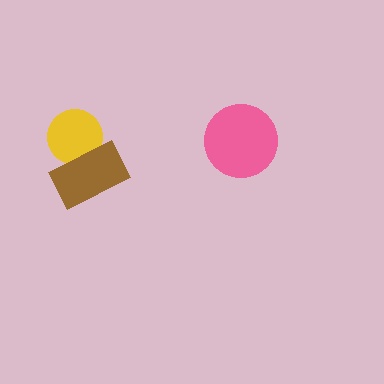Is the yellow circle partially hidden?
Yes, it is partially covered by another shape.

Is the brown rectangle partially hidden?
No, no other shape covers it.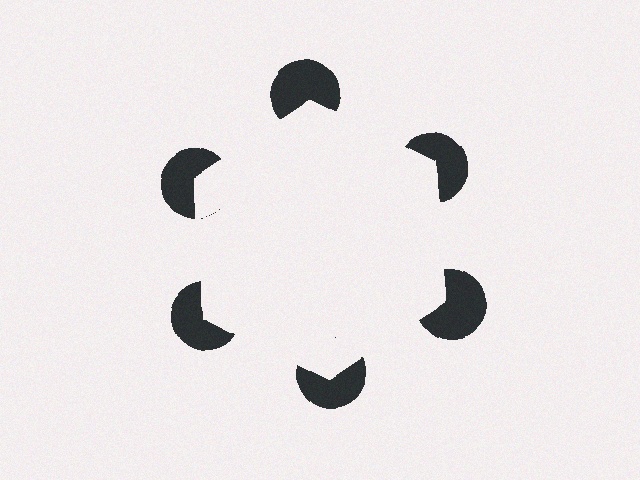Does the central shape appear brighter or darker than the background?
It typically appears slightly brighter than the background, even though no actual brightness change is drawn.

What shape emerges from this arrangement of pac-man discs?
An illusory hexagon — its edges are inferred from the aligned wedge cuts in the pac-man discs, not physically drawn.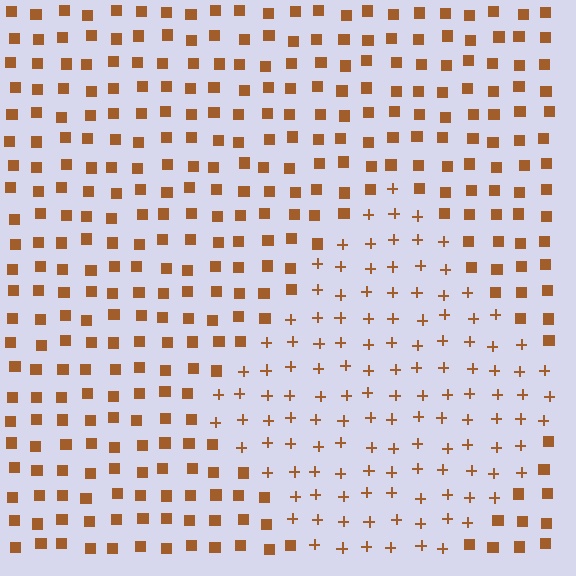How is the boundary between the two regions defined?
The boundary is defined by a change in element shape: plus signs inside vs. squares outside. All elements share the same color and spacing.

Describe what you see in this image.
The image is filled with small brown elements arranged in a uniform grid. A diamond-shaped region contains plus signs, while the surrounding area contains squares. The boundary is defined purely by the change in element shape.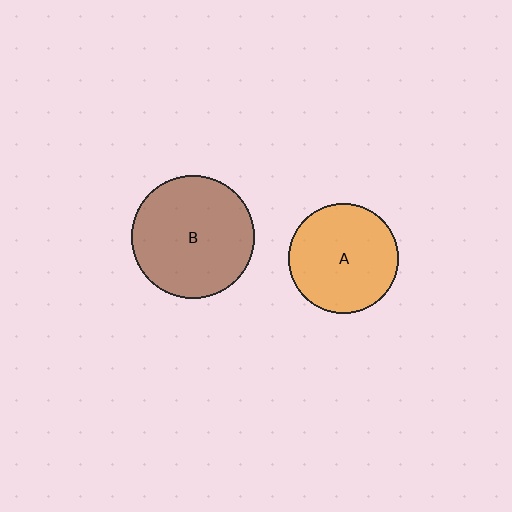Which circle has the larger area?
Circle B (brown).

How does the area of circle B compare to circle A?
Approximately 1.3 times.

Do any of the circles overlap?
No, none of the circles overlap.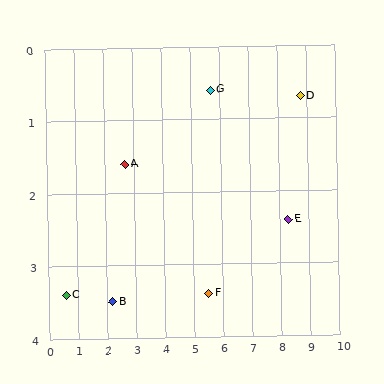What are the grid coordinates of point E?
Point E is at approximately (8.3, 2.4).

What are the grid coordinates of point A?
Point A is at approximately (2.7, 1.6).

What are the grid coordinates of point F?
Point F is at approximately (5.5, 3.4).